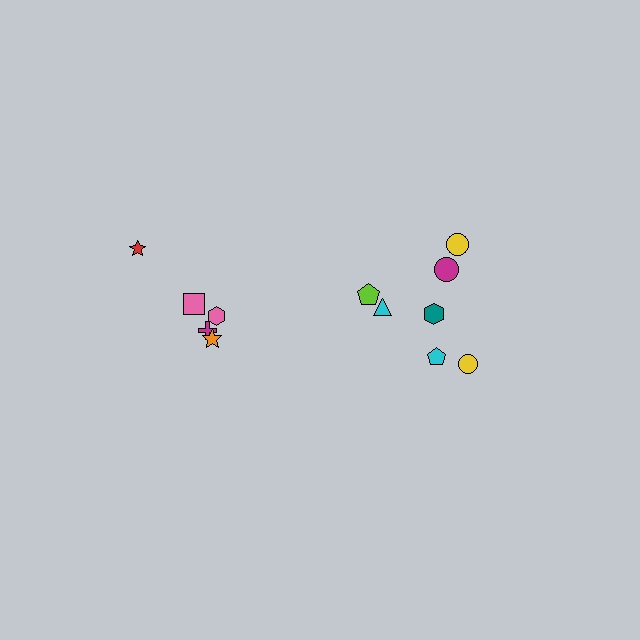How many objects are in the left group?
There are 5 objects.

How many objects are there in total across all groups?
There are 12 objects.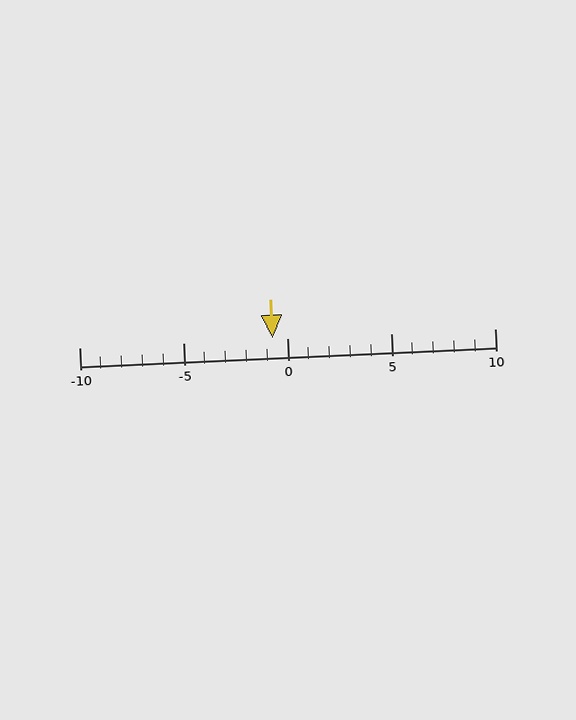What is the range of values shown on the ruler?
The ruler shows values from -10 to 10.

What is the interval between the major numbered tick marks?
The major tick marks are spaced 5 units apart.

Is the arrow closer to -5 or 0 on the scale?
The arrow is closer to 0.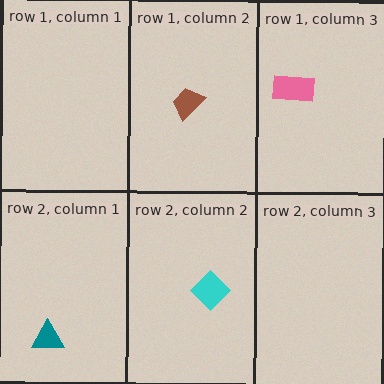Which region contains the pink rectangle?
The row 1, column 3 region.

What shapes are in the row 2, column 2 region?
The cyan diamond.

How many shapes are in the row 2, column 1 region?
1.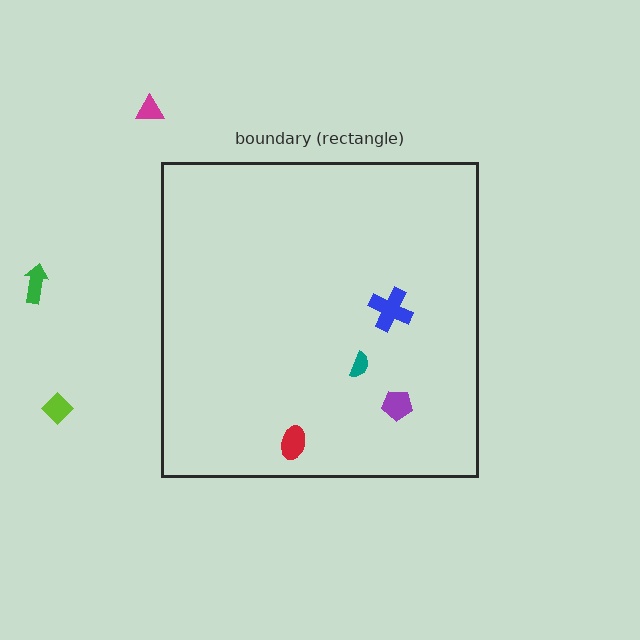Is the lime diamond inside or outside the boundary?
Outside.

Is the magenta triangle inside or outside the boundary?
Outside.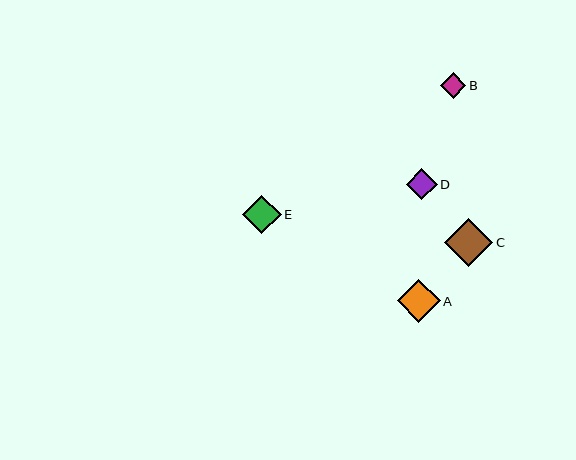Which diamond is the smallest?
Diamond B is the smallest with a size of approximately 25 pixels.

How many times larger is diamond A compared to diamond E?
Diamond A is approximately 1.1 times the size of diamond E.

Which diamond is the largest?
Diamond C is the largest with a size of approximately 48 pixels.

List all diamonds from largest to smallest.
From largest to smallest: C, A, E, D, B.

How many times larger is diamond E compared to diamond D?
Diamond E is approximately 1.2 times the size of diamond D.